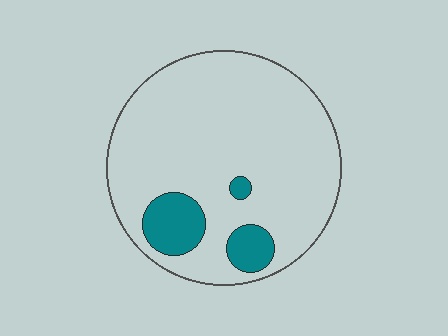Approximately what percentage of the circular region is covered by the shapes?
Approximately 15%.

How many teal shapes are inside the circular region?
3.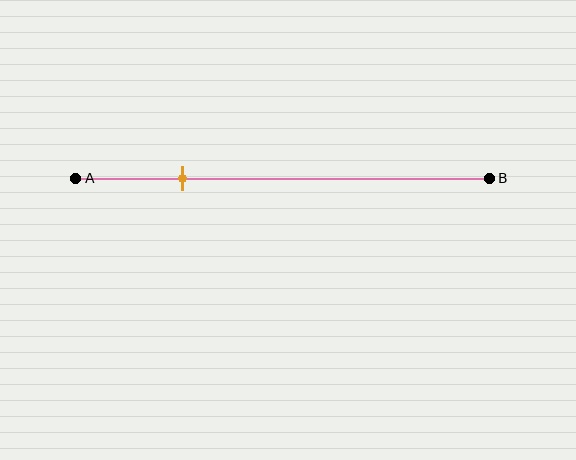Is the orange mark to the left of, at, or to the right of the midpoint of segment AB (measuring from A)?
The orange mark is to the left of the midpoint of segment AB.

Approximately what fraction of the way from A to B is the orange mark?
The orange mark is approximately 25% of the way from A to B.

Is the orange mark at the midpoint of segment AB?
No, the mark is at about 25% from A, not at the 50% midpoint.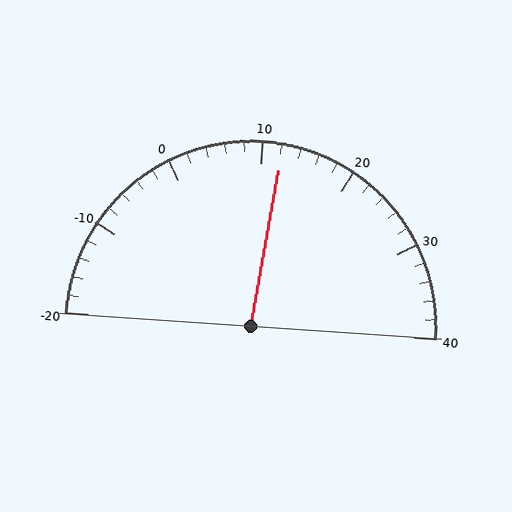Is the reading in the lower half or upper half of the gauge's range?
The reading is in the upper half of the range (-20 to 40).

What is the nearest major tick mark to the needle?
The nearest major tick mark is 10.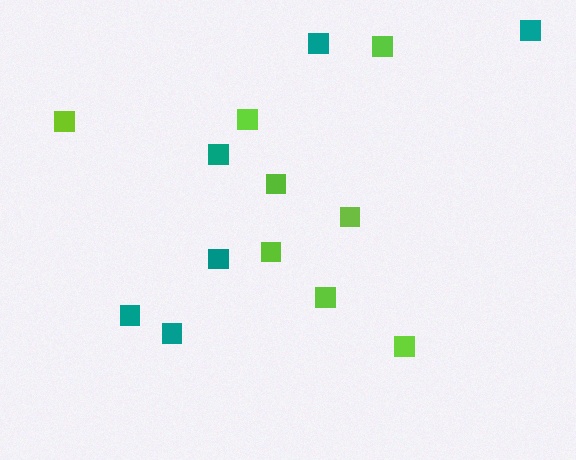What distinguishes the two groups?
There are 2 groups: one group of teal squares (6) and one group of lime squares (8).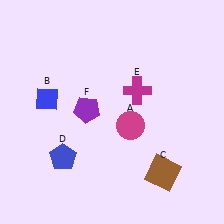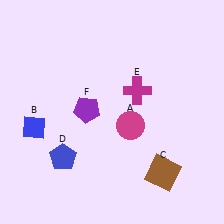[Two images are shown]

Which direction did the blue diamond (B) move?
The blue diamond (B) moved down.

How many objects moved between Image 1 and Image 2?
1 object moved between the two images.